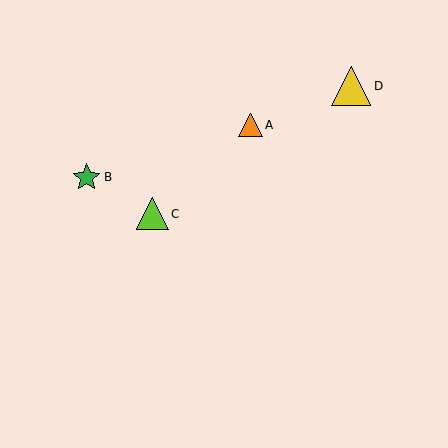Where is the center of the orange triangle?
The center of the orange triangle is at (250, 125).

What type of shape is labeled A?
Shape A is an orange triangle.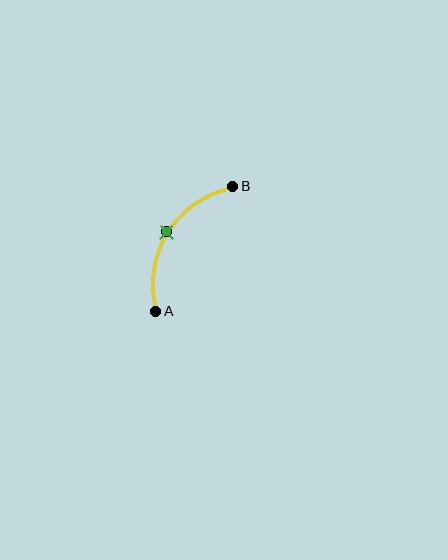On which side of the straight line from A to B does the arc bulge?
The arc bulges to the left of the straight line connecting A and B.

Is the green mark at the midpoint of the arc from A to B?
Yes. The green mark lies on the arc at equal arc-length from both A and B — it is the arc midpoint.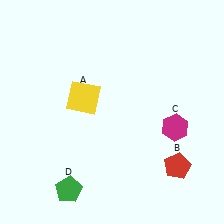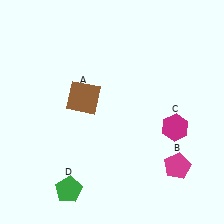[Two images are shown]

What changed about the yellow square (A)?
In Image 1, A is yellow. In Image 2, it changed to brown.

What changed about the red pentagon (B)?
In Image 1, B is red. In Image 2, it changed to magenta.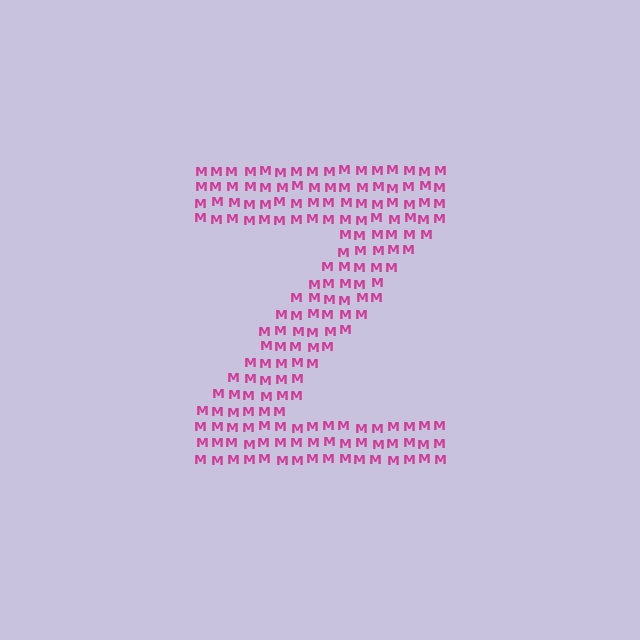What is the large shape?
The large shape is the letter Z.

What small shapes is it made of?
It is made of small letter M's.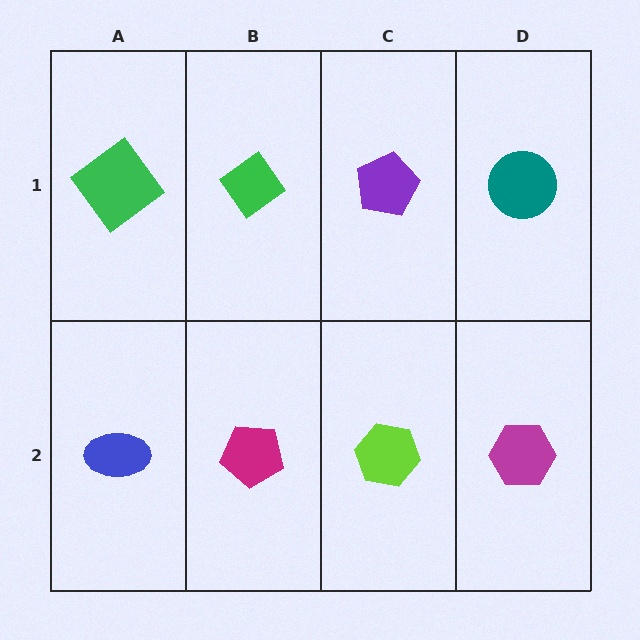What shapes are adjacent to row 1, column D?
A magenta hexagon (row 2, column D), a purple pentagon (row 1, column C).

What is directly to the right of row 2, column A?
A magenta pentagon.